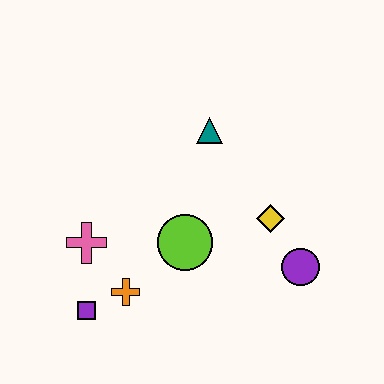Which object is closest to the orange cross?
The purple square is closest to the orange cross.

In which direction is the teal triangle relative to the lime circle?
The teal triangle is above the lime circle.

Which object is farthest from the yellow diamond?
The purple square is farthest from the yellow diamond.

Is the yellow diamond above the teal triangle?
No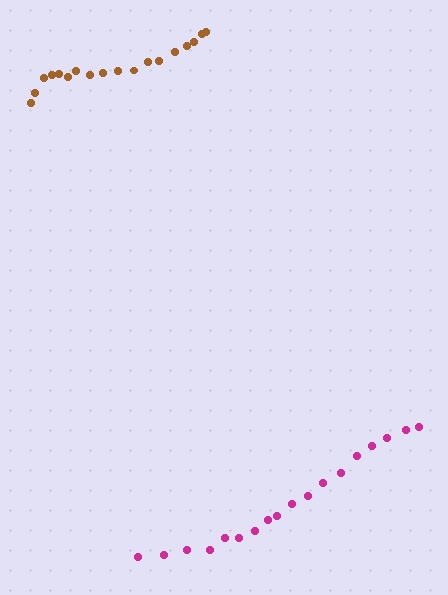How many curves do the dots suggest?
There are 2 distinct paths.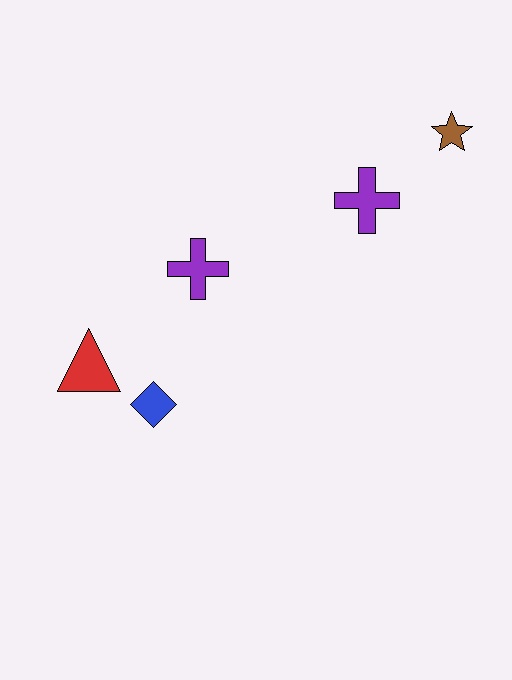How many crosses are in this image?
There are 2 crosses.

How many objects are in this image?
There are 5 objects.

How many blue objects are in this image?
There is 1 blue object.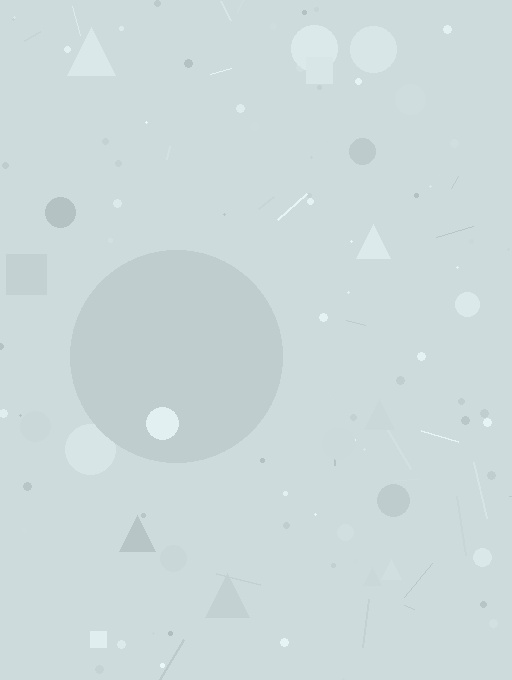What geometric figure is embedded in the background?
A circle is embedded in the background.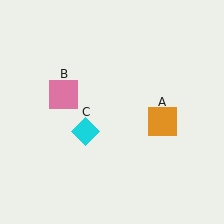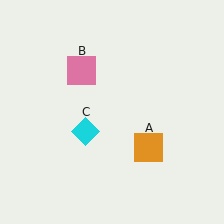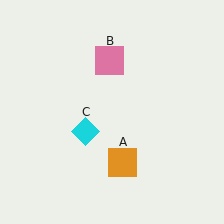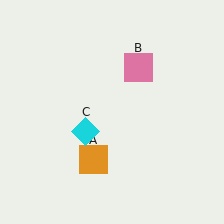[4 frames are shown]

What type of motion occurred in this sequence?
The orange square (object A), pink square (object B) rotated clockwise around the center of the scene.